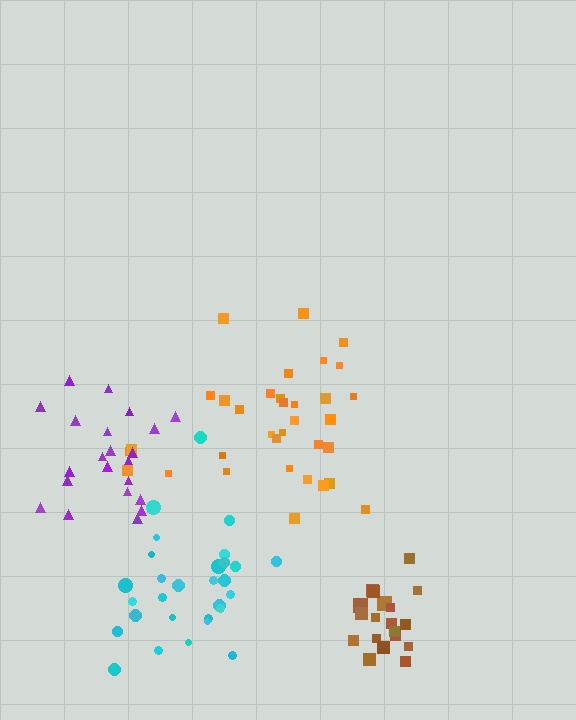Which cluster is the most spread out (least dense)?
Orange.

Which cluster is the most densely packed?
Brown.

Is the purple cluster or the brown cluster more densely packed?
Brown.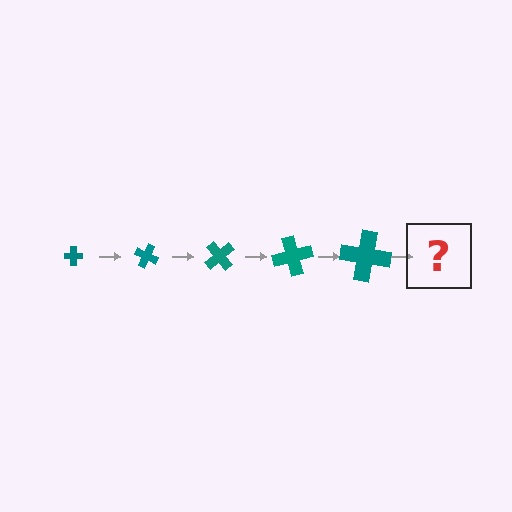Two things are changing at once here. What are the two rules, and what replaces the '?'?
The two rules are that the cross grows larger each step and it rotates 25 degrees each step. The '?' should be a cross, larger than the previous one and rotated 125 degrees from the start.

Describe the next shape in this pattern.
It should be a cross, larger than the previous one and rotated 125 degrees from the start.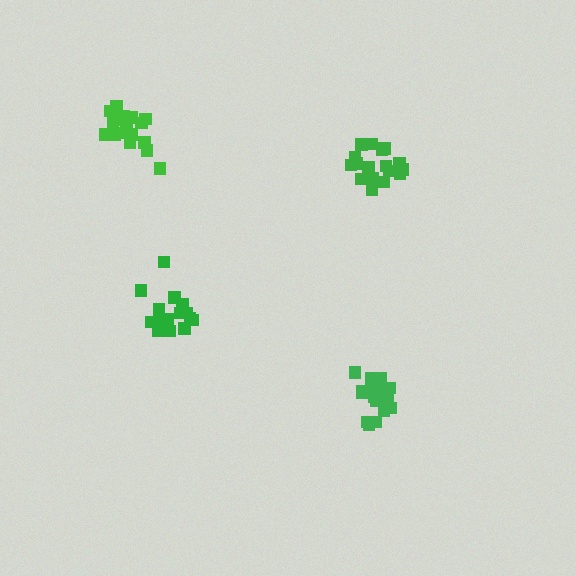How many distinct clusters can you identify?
There are 4 distinct clusters.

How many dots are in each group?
Group 1: 16 dots, Group 2: 17 dots, Group 3: 18 dots, Group 4: 18 dots (69 total).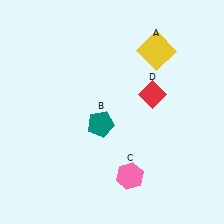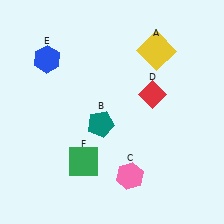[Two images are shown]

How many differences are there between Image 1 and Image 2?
There are 2 differences between the two images.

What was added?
A blue hexagon (E), a green square (F) were added in Image 2.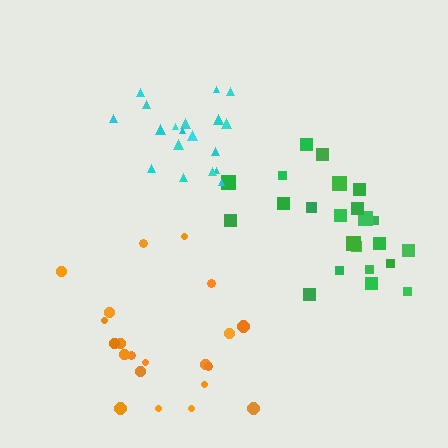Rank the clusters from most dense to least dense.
cyan, green, orange.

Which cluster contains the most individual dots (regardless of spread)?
Green (23).